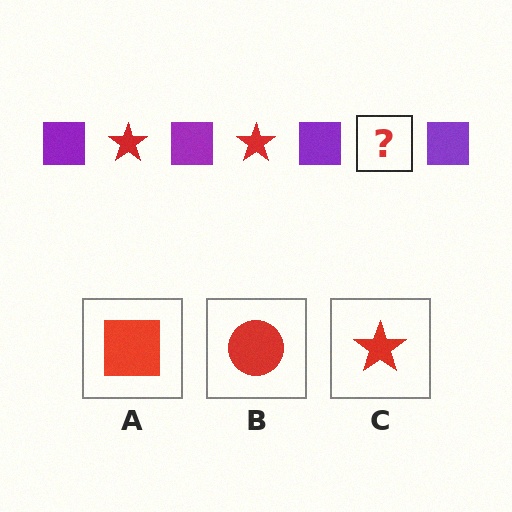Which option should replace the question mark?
Option C.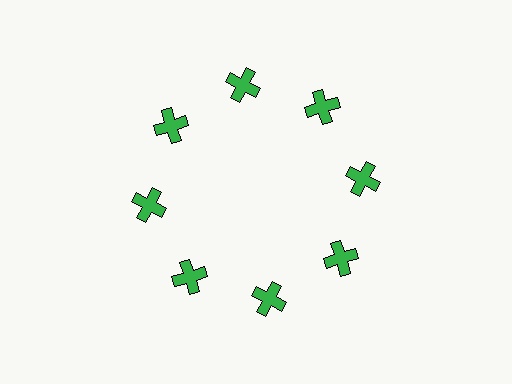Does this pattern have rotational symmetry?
Yes, this pattern has 8-fold rotational symmetry. It looks the same after rotating 45 degrees around the center.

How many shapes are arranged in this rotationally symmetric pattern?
There are 8 shapes, arranged in 8 groups of 1.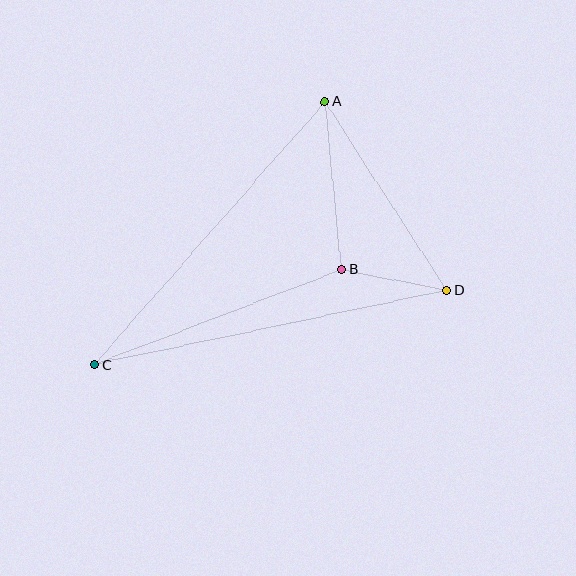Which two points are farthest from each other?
Points C and D are farthest from each other.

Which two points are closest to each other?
Points B and D are closest to each other.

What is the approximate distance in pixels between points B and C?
The distance between B and C is approximately 264 pixels.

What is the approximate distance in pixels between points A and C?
The distance between A and C is approximately 349 pixels.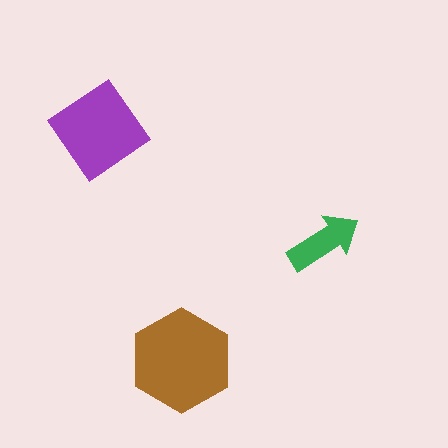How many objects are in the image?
There are 3 objects in the image.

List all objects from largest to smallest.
The brown hexagon, the purple diamond, the green arrow.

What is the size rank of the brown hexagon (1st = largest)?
1st.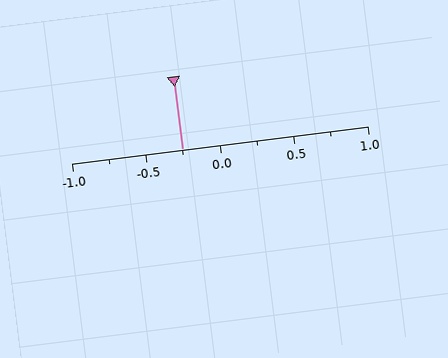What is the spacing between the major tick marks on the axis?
The major ticks are spaced 0.5 apart.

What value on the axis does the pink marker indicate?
The marker indicates approximately -0.25.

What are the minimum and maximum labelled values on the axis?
The axis runs from -1.0 to 1.0.